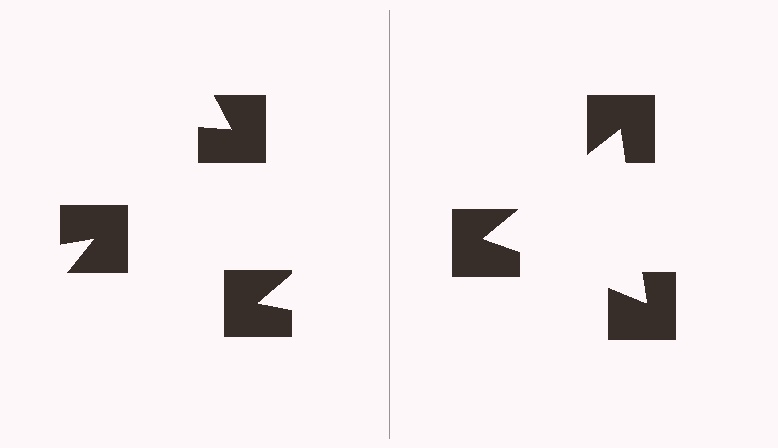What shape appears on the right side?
An illusory triangle.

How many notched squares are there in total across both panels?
6 — 3 on each side.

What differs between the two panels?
The notched squares are positioned identically on both sides; only the wedge orientations differ. On the right they align to a triangle; on the left they are misaligned.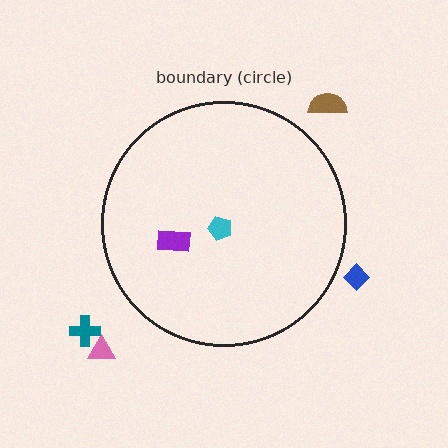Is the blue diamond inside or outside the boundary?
Outside.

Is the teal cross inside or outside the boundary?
Outside.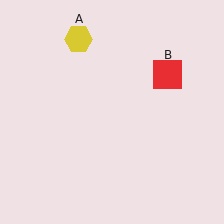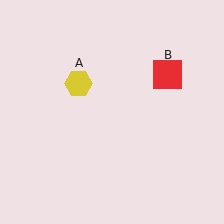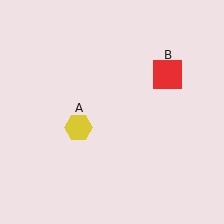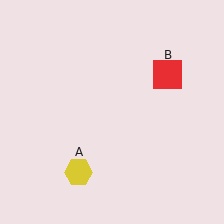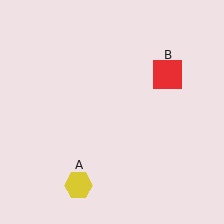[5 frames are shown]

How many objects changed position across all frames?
1 object changed position: yellow hexagon (object A).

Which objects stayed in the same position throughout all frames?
Red square (object B) remained stationary.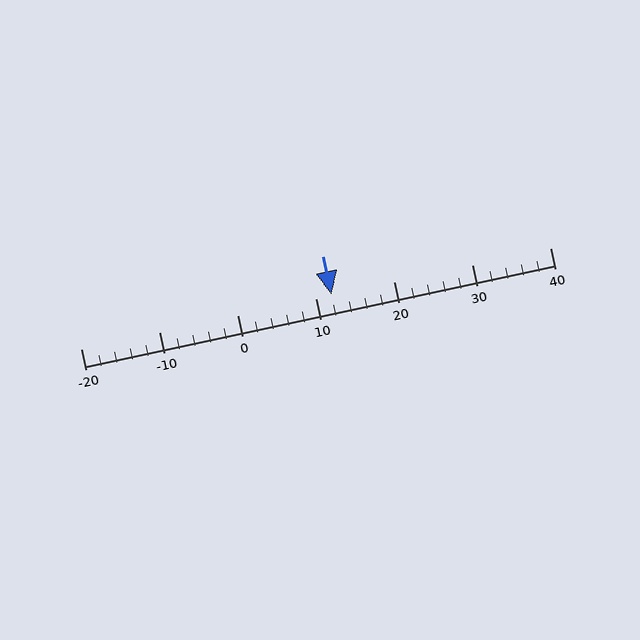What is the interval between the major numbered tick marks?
The major tick marks are spaced 10 units apart.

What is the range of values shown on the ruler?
The ruler shows values from -20 to 40.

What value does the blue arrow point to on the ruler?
The blue arrow points to approximately 12.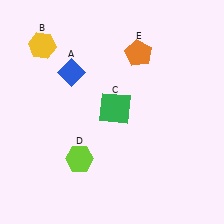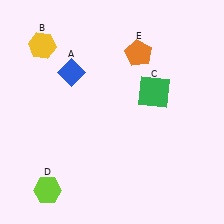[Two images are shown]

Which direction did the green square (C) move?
The green square (C) moved right.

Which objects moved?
The objects that moved are: the green square (C), the lime hexagon (D).